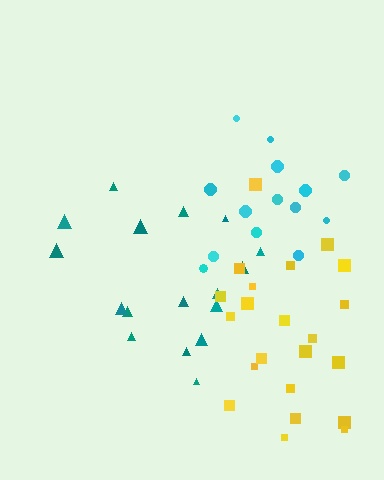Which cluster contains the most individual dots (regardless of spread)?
Yellow (22).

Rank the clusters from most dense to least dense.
cyan, yellow, teal.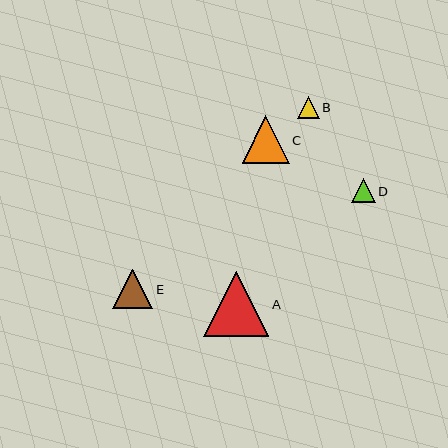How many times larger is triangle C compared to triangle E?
Triangle C is approximately 1.2 times the size of triangle E.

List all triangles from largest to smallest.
From largest to smallest: A, C, E, D, B.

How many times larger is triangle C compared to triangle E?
Triangle C is approximately 1.2 times the size of triangle E.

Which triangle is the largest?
Triangle A is the largest with a size of approximately 65 pixels.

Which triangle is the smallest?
Triangle B is the smallest with a size of approximately 22 pixels.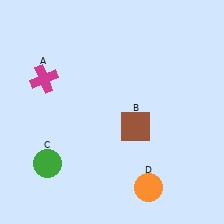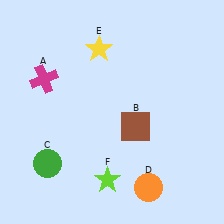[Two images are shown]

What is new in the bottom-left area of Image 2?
A lime star (F) was added in the bottom-left area of Image 2.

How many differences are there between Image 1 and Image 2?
There are 2 differences between the two images.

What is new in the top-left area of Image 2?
A yellow star (E) was added in the top-left area of Image 2.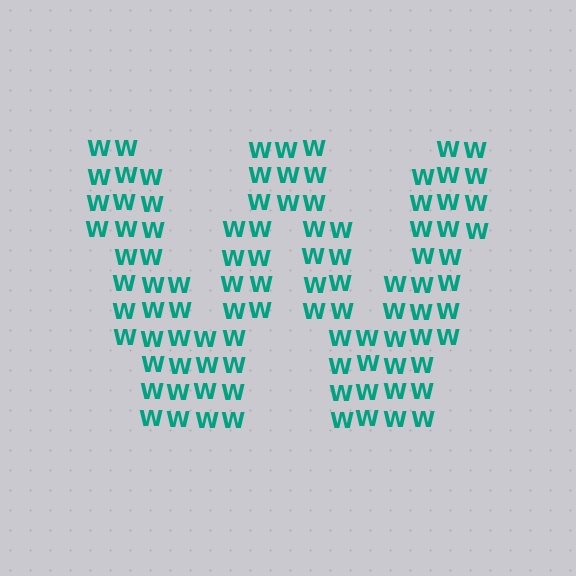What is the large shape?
The large shape is the letter W.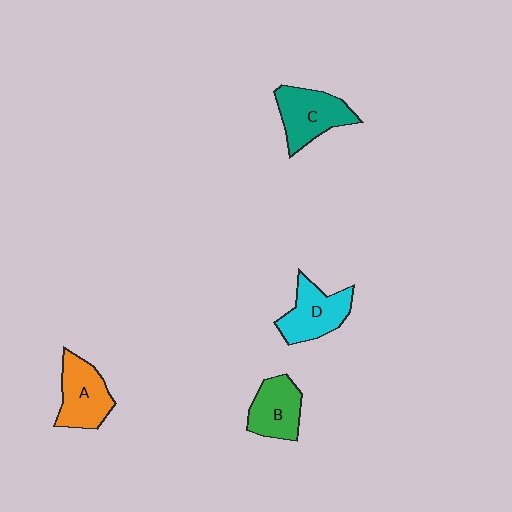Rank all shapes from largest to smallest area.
From largest to smallest: C (teal), A (orange), D (cyan), B (green).